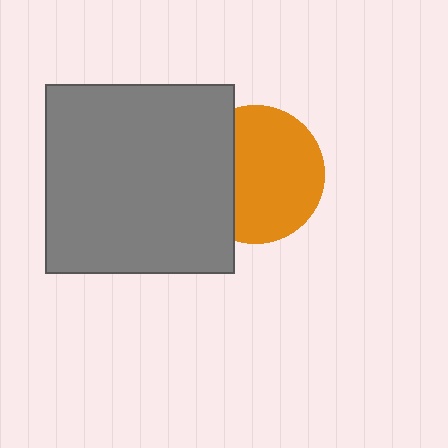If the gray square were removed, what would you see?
You would see the complete orange circle.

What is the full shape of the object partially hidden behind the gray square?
The partially hidden object is an orange circle.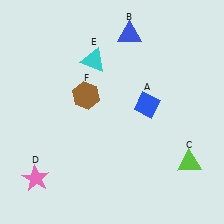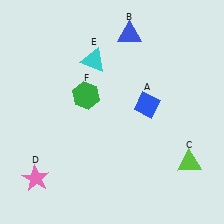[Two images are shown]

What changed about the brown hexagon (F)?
In Image 1, F is brown. In Image 2, it changed to green.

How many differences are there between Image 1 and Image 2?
There is 1 difference between the two images.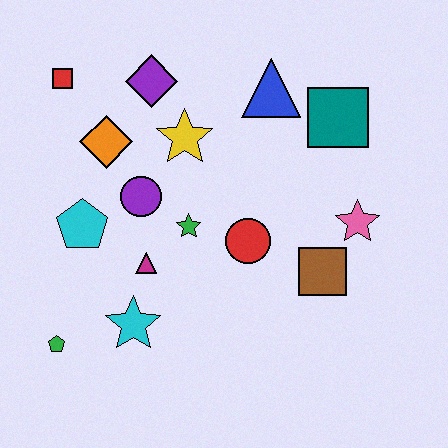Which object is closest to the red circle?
The green star is closest to the red circle.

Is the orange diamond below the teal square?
Yes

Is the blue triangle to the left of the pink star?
Yes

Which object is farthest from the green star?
The red square is farthest from the green star.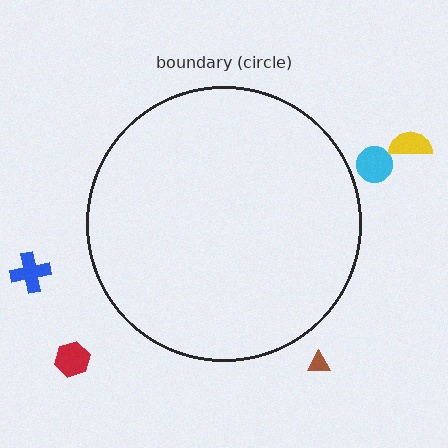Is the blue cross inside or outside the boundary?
Outside.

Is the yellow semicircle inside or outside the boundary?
Outside.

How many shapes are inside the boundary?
0 inside, 5 outside.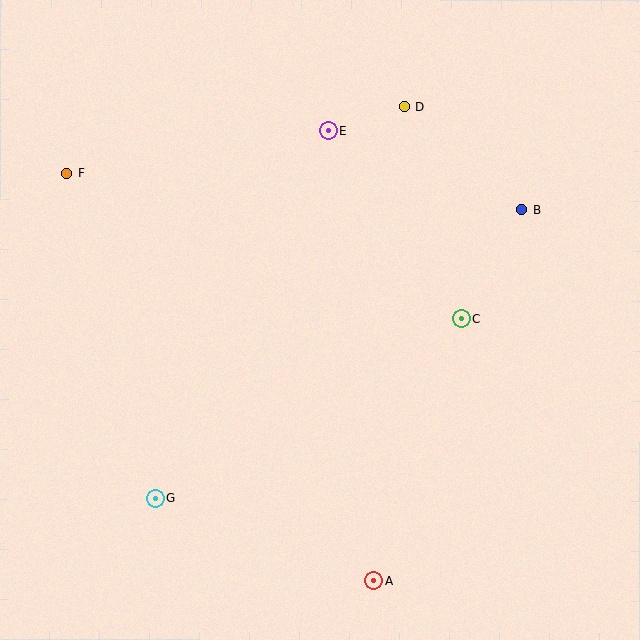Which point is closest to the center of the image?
Point C at (461, 318) is closest to the center.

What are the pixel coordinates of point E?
Point E is at (328, 131).